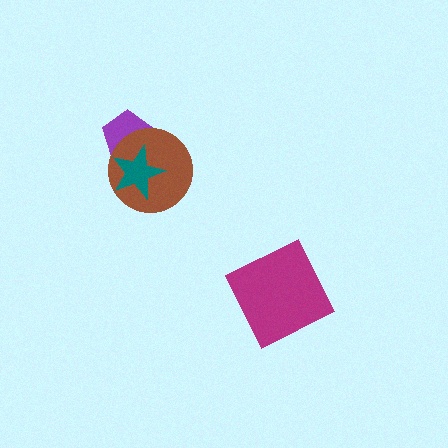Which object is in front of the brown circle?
The teal star is in front of the brown circle.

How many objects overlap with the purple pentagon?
2 objects overlap with the purple pentagon.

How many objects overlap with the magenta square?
0 objects overlap with the magenta square.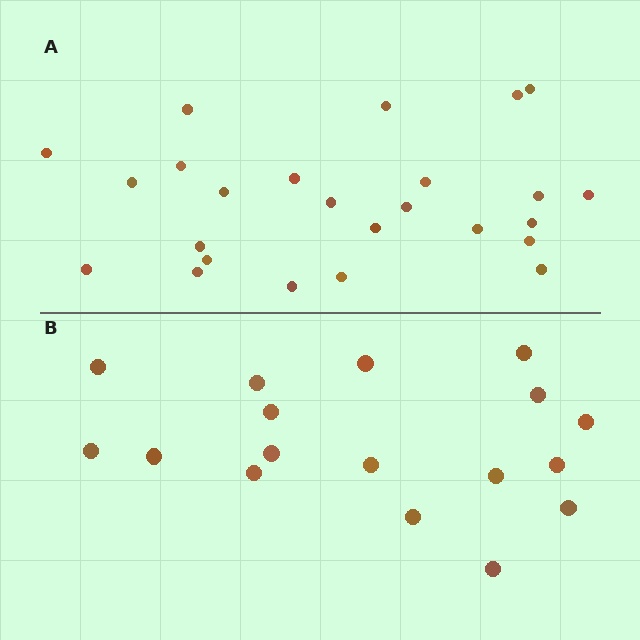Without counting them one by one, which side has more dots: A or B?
Region A (the top region) has more dots.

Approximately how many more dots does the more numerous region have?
Region A has roughly 8 or so more dots than region B.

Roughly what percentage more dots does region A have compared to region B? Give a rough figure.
About 45% more.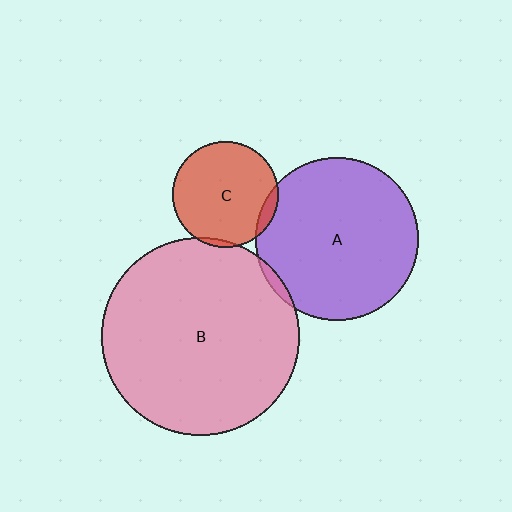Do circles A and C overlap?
Yes.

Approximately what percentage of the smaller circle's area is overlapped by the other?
Approximately 5%.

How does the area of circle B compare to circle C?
Approximately 3.4 times.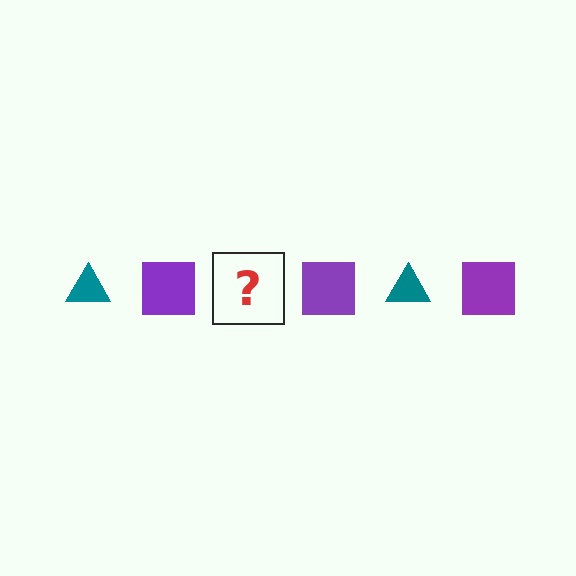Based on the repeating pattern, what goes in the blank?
The blank should be a teal triangle.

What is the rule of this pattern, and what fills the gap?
The rule is that the pattern alternates between teal triangle and purple square. The gap should be filled with a teal triangle.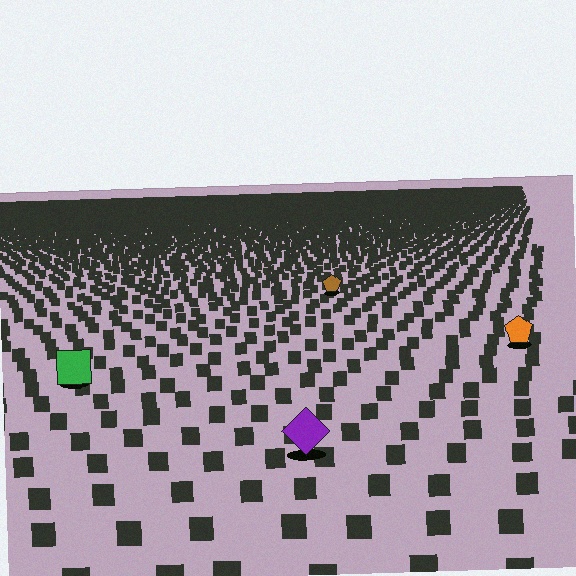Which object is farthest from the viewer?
The brown pentagon is farthest from the viewer. It appears smaller and the ground texture around it is denser.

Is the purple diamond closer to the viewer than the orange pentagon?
Yes. The purple diamond is closer — you can tell from the texture gradient: the ground texture is coarser near it.